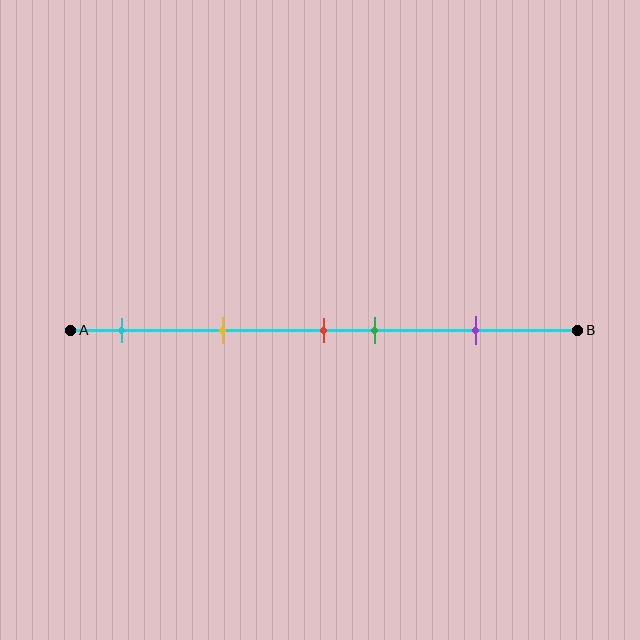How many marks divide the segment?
There are 5 marks dividing the segment.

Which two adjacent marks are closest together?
The red and green marks are the closest adjacent pair.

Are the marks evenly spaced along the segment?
No, the marks are not evenly spaced.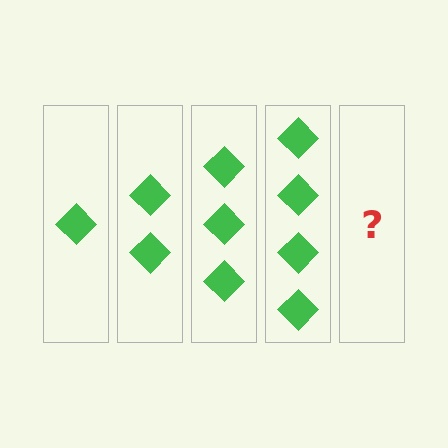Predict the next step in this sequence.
The next step is 5 diamonds.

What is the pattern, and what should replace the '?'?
The pattern is that each step adds one more diamond. The '?' should be 5 diamonds.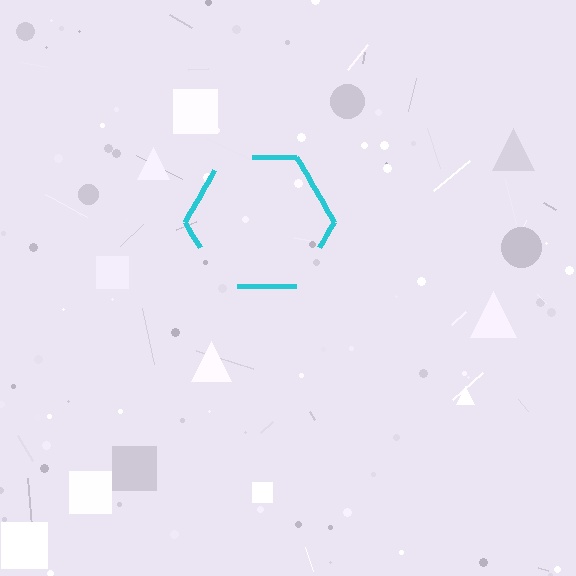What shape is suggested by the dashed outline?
The dashed outline suggests a hexagon.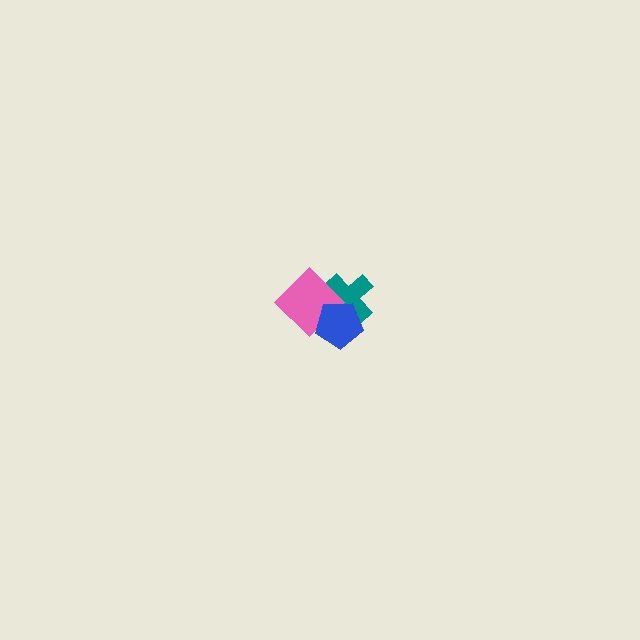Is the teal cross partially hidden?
Yes, it is partially covered by another shape.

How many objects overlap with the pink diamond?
2 objects overlap with the pink diamond.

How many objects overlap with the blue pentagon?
2 objects overlap with the blue pentagon.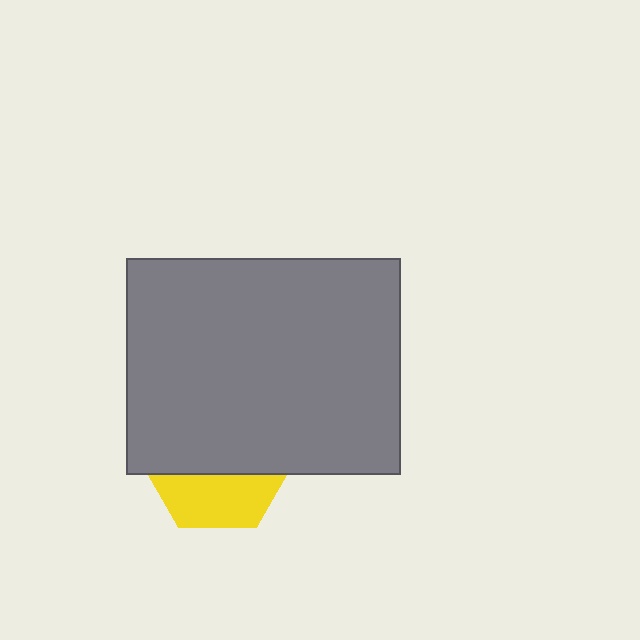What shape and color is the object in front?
The object in front is a gray rectangle.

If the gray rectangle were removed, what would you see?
You would see the complete yellow hexagon.